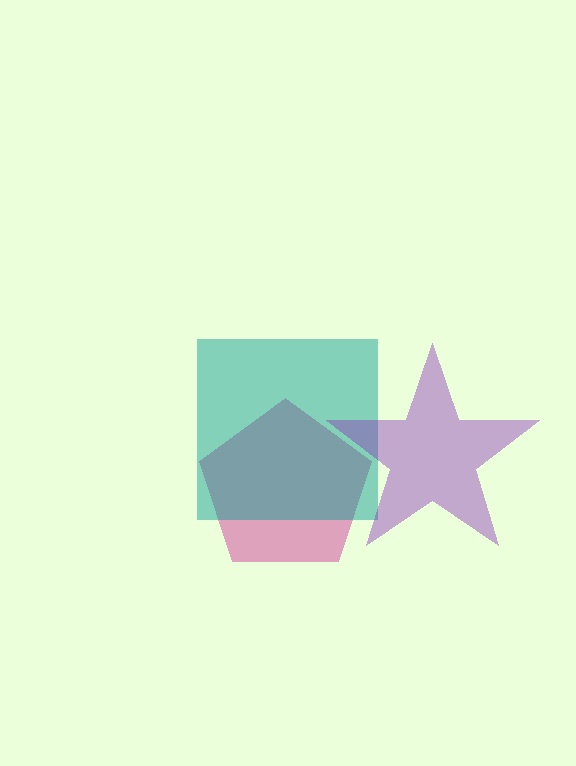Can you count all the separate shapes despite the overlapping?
Yes, there are 3 separate shapes.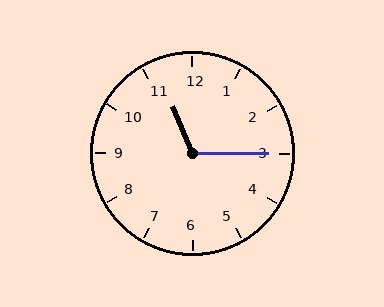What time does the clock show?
11:15.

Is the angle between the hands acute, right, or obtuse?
It is obtuse.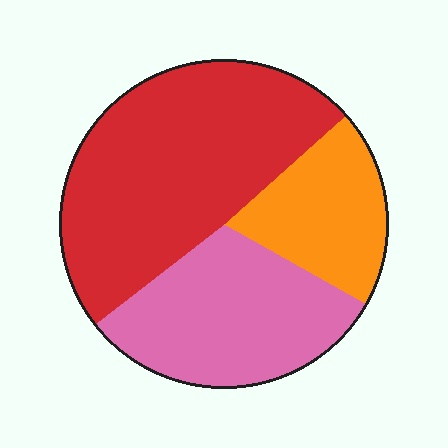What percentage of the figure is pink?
Pink takes up about one third (1/3) of the figure.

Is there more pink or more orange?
Pink.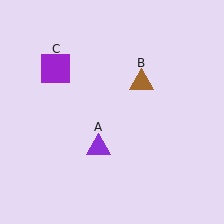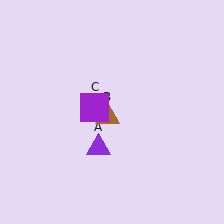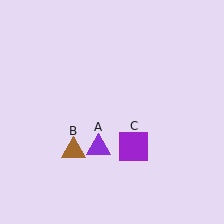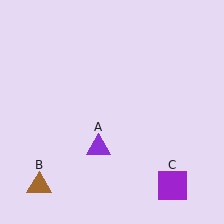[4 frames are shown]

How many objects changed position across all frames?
2 objects changed position: brown triangle (object B), purple square (object C).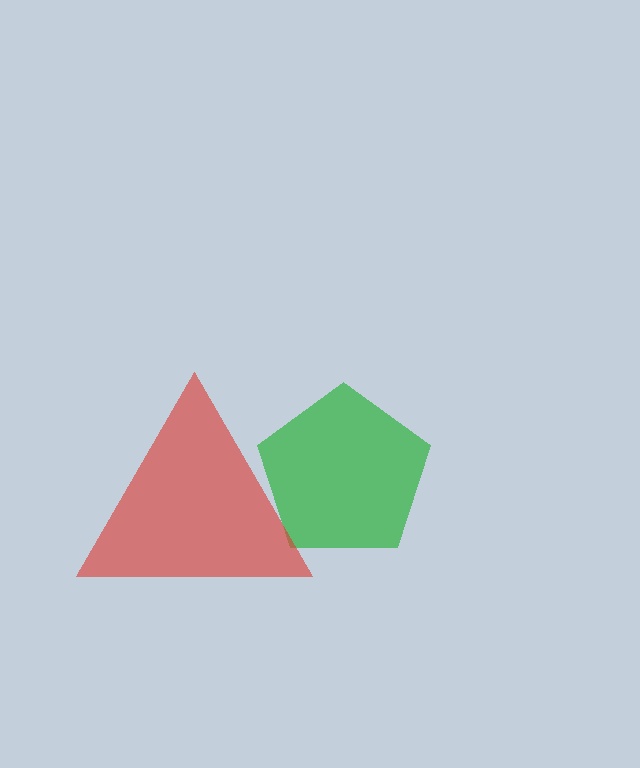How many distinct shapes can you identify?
There are 2 distinct shapes: a green pentagon, a red triangle.